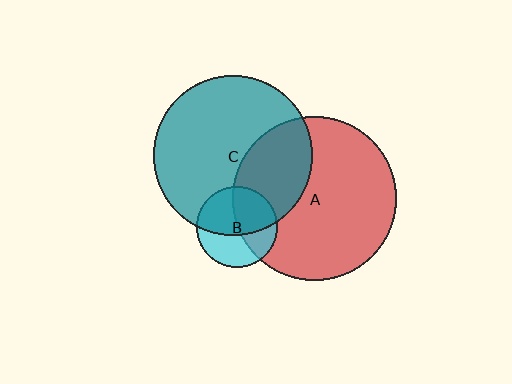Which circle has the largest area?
Circle A (red).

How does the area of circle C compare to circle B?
Approximately 3.8 times.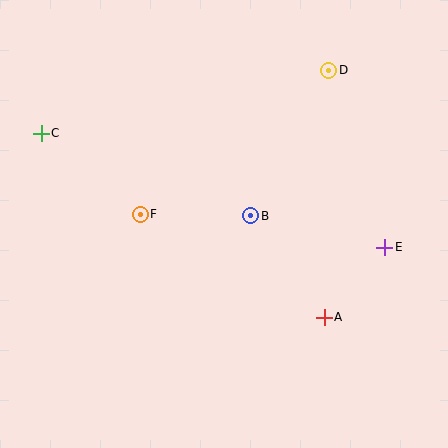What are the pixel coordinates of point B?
Point B is at (251, 216).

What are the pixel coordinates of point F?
Point F is at (140, 214).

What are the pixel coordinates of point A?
Point A is at (324, 317).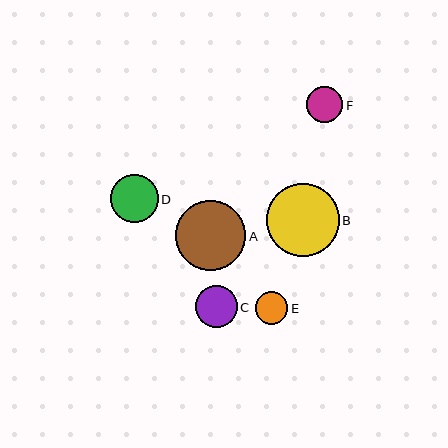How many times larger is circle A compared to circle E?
Circle A is approximately 2.1 times the size of circle E.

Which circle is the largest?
Circle B is the largest with a size of approximately 73 pixels.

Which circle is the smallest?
Circle E is the smallest with a size of approximately 33 pixels.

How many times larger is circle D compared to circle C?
Circle D is approximately 1.1 times the size of circle C.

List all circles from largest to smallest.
From largest to smallest: B, A, D, C, F, E.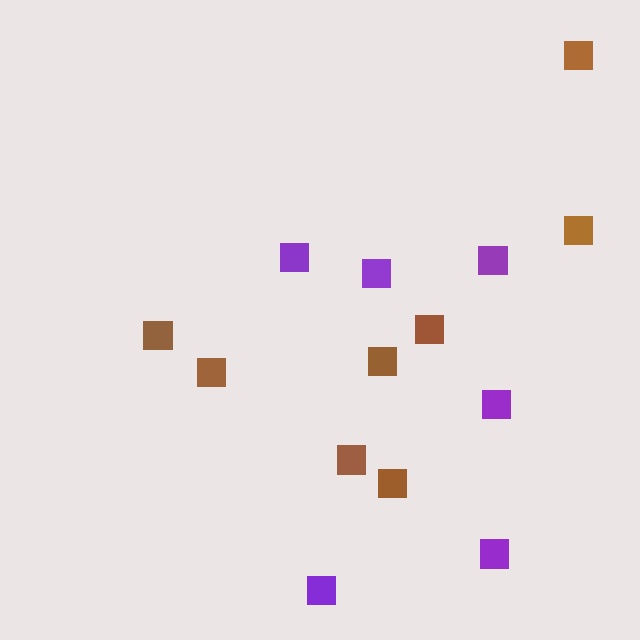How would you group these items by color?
There are 2 groups: one group of brown squares (8) and one group of purple squares (6).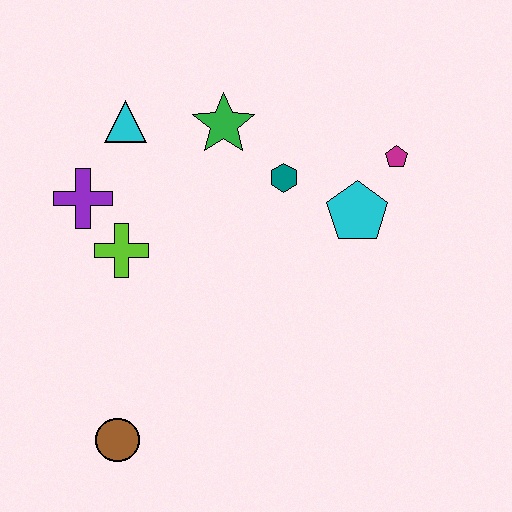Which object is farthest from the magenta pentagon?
The brown circle is farthest from the magenta pentagon.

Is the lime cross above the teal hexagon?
No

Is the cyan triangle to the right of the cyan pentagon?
No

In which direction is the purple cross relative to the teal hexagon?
The purple cross is to the left of the teal hexagon.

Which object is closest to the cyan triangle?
The purple cross is closest to the cyan triangle.